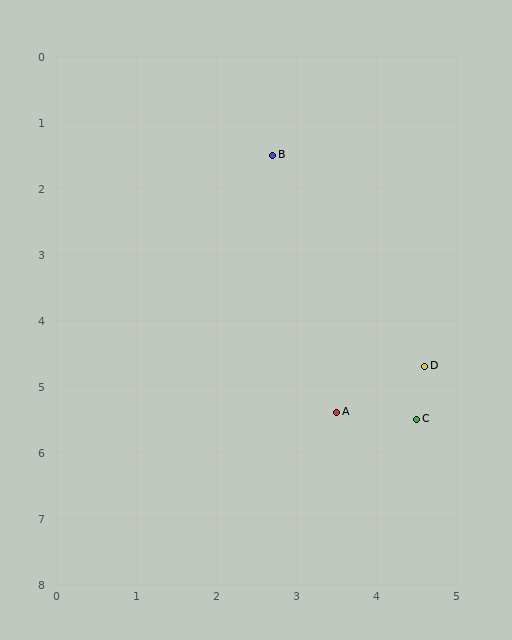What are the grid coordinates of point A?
Point A is at approximately (3.5, 5.4).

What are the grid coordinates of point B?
Point B is at approximately (2.7, 1.5).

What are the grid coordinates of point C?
Point C is at approximately (4.5, 5.5).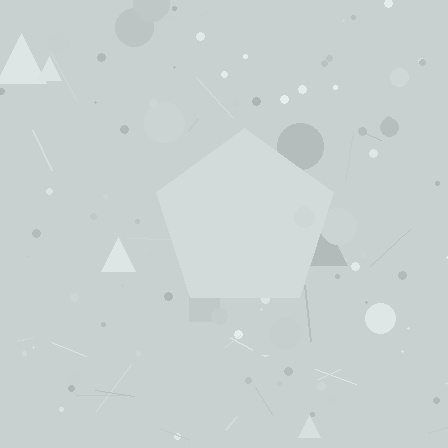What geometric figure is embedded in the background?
A pentagon is embedded in the background.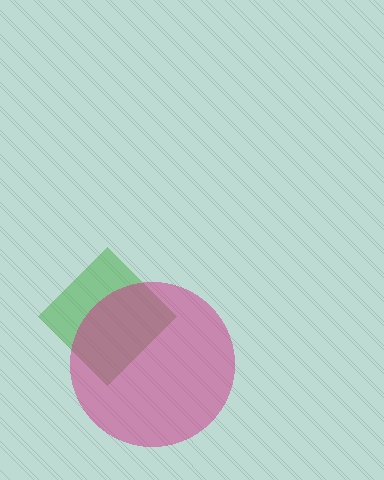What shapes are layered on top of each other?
The layered shapes are: a green diamond, a magenta circle.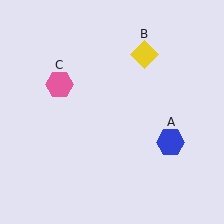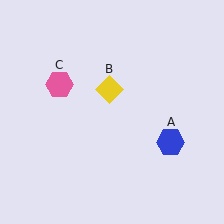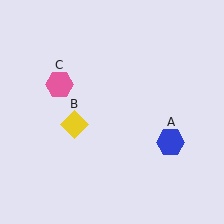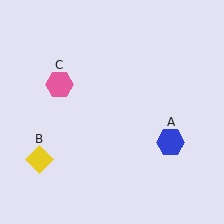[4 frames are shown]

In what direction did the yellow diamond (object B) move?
The yellow diamond (object B) moved down and to the left.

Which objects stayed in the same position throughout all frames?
Blue hexagon (object A) and pink hexagon (object C) remained stationary.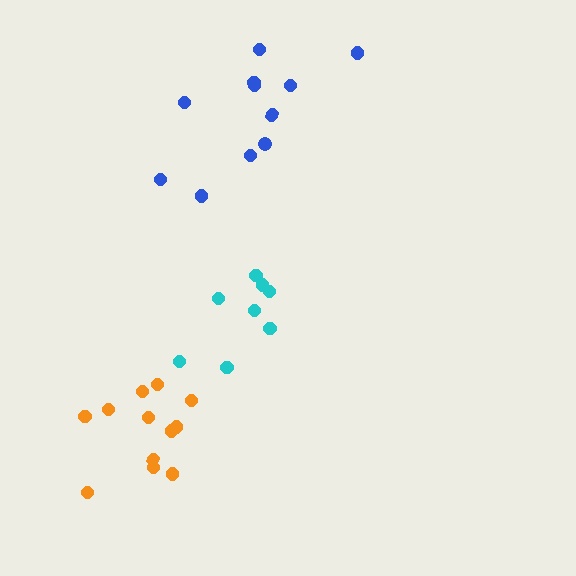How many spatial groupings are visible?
There are 3 spatial groupings.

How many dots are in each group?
Group 1: 11 dots, Group 2: 8 dots, Group 3: 12 dots (31 total).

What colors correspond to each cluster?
The clusters are colored: blue, cyan, orange.